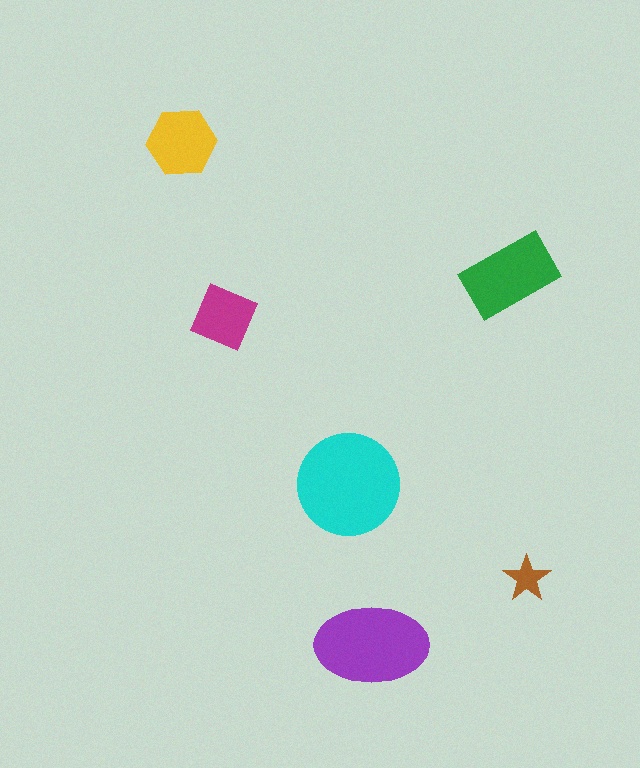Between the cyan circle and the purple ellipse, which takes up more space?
The cyan circle.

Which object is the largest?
The cyan circle.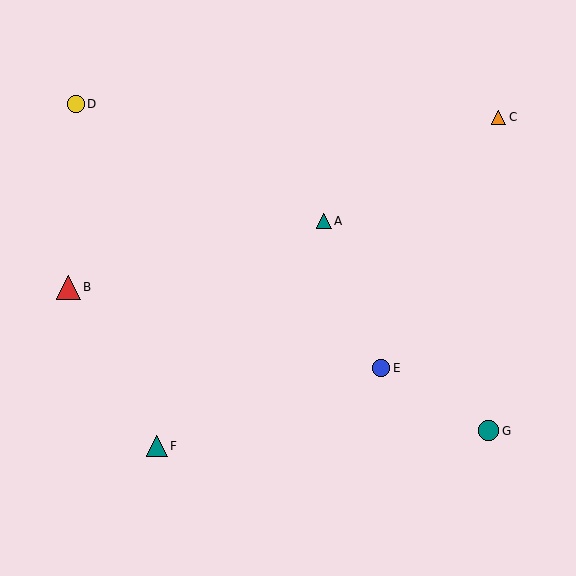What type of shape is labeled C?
Shape C is an orange triangle.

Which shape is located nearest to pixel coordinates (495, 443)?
The teal circle (labeled G) at (489, 431) is nearest to that location.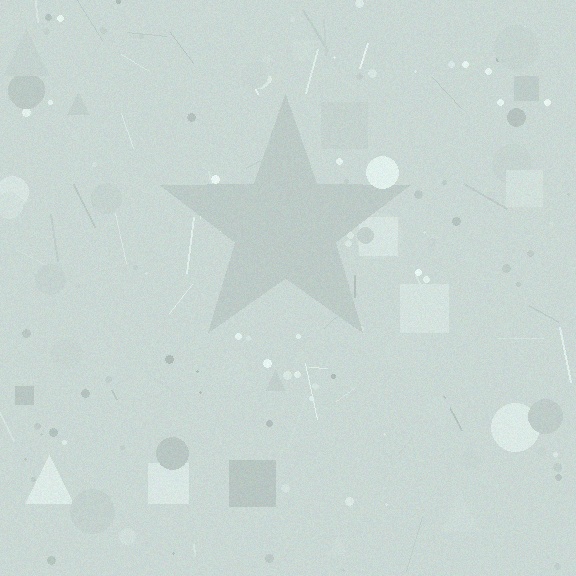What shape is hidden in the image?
A star is hidden in the image.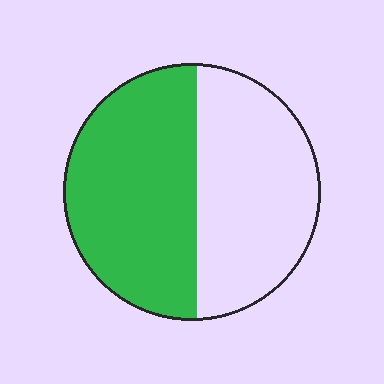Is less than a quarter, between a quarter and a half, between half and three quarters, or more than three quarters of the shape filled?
Between half and three quarters.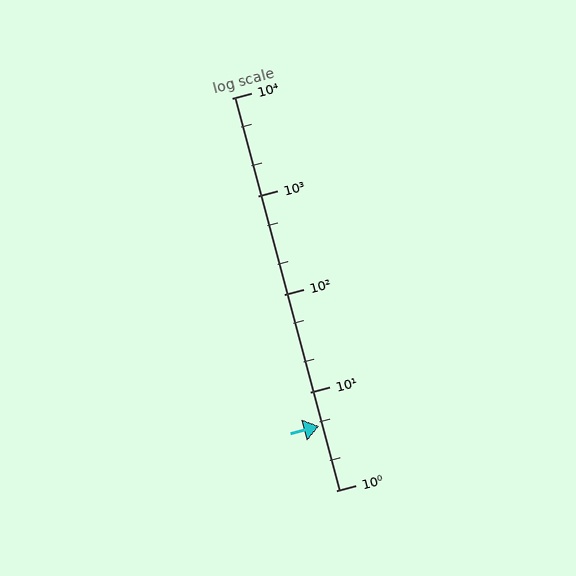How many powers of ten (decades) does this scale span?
The scale spans 4 decades, from 1 to 10000.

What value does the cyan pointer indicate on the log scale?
The pointer indicates approximately 4.5.